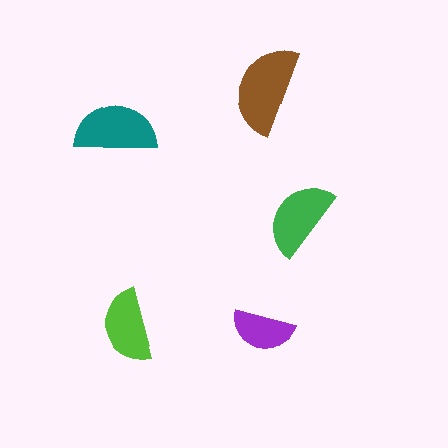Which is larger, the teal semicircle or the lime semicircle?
The teal one.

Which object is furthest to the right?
The green semicircle is rightmost.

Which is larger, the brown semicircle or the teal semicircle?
The brown one.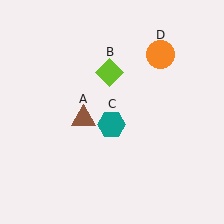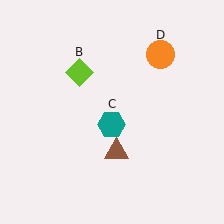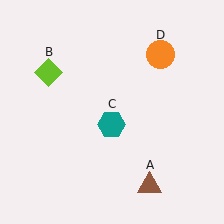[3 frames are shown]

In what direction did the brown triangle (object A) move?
The brown triangle (object A) moved down and to the right.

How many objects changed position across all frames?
2 objects changed position: brown triangle (object A), lime diamond (object B).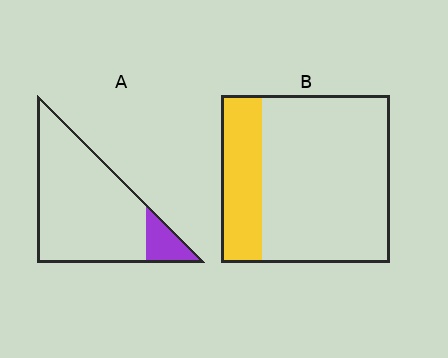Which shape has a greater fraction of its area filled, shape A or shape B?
Shape B.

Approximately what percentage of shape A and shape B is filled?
A is approximately 10% and B is approximately 25%.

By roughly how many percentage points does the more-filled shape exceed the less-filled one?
By roughly 10 percentage points (B over A).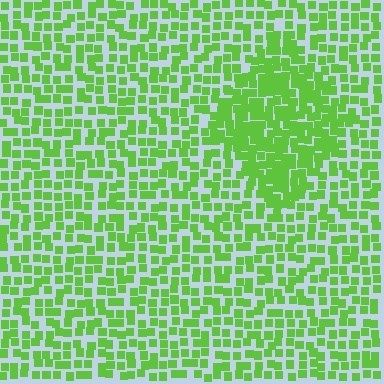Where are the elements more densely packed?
The elements are more densely packed inside the diamond boundary.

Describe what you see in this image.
The image contains small lime elements arranged at two different densities. A diamond-shaped region is visible where the elements are more densely packed than the surrounding area.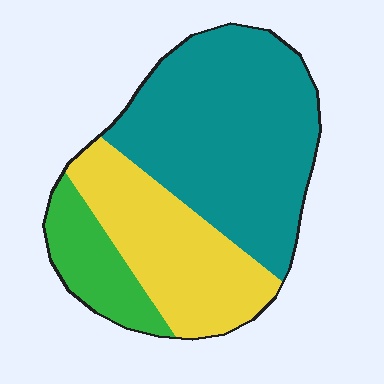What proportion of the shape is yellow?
Yellow takes up about one third (1/3) of the shape.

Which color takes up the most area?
Teal, at roughly 55%.